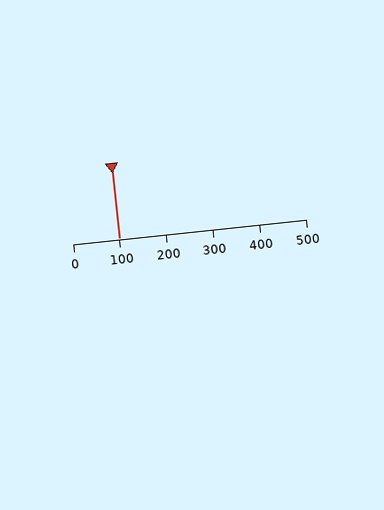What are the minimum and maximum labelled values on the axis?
The axis runs from 0 to 500.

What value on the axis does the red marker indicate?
The marker indicates approximately 100.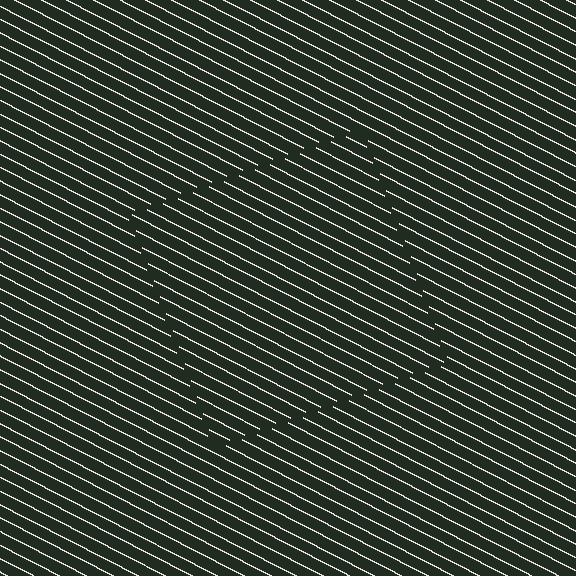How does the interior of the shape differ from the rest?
The interior of the shape contains the same grating, shifted by half a period — the contour is defined by the phase discontinuity where line-ends from the inner and outer gratings abut.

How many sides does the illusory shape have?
4 sides — the line-ends trace a square.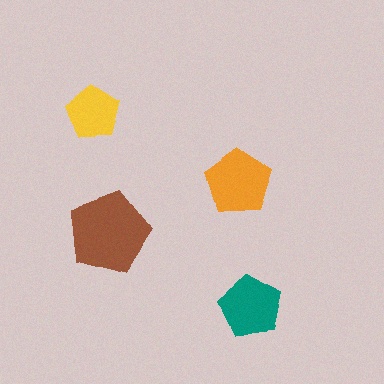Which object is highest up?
The yellow pentagon is topmost.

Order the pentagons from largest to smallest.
the brown one, the orange one, the teal one, the yellow one.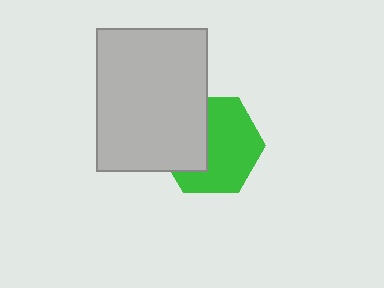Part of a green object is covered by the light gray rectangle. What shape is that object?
It is a hexagon.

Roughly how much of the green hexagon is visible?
About half of it is visible (roughly 62%).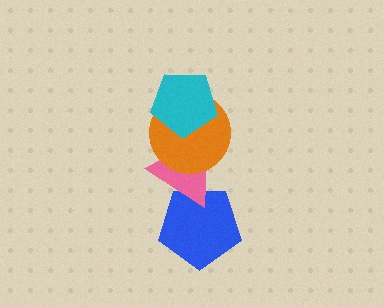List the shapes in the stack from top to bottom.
From top to bottom: the cyan pentagon, the orange circle, the pink triangle, the blue pentagon.